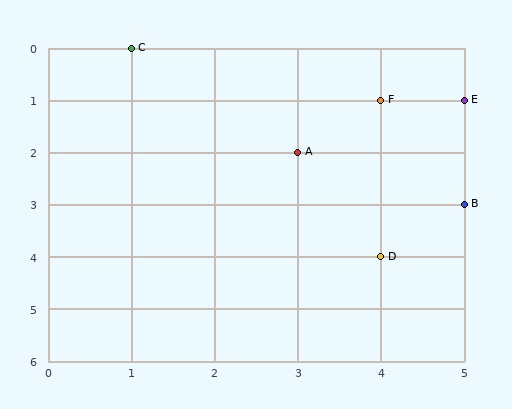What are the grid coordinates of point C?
Point C is at grid coordinates (1, 0).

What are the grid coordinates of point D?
Point D is at grid coordinates (4, 4).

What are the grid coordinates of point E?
Point E is at grid coordinates (5, 1).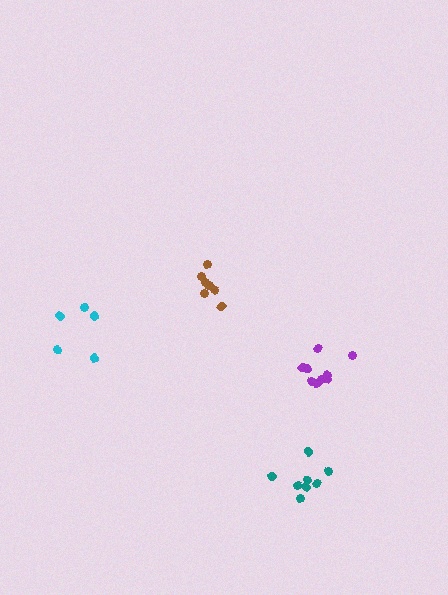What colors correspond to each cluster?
The clusters are colored: cyan, teal, brown, purple.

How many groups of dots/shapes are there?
There are 4 groups.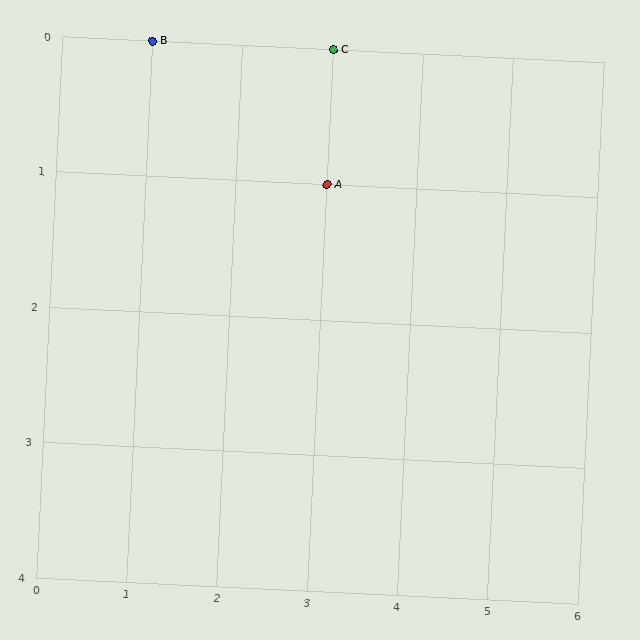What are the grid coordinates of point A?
Point A is at grid coordinates (3, 1).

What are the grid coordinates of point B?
Point B is at grid coordinates (1, 0).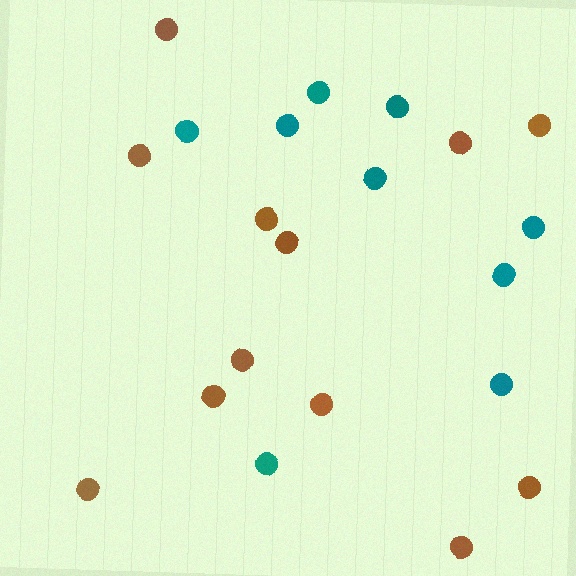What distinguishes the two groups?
There are 2 groups: one group of teal circles (9) and one group of brown circles (12).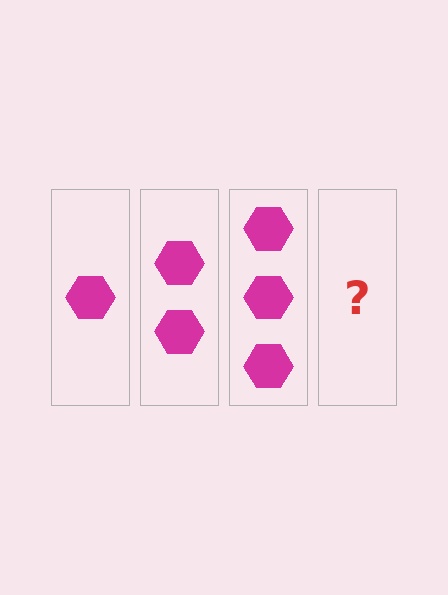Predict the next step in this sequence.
The next step is 4 hexagons.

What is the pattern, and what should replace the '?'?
The pattern is that each step adds one more hexagon. The '?' should be 4 hexagons.